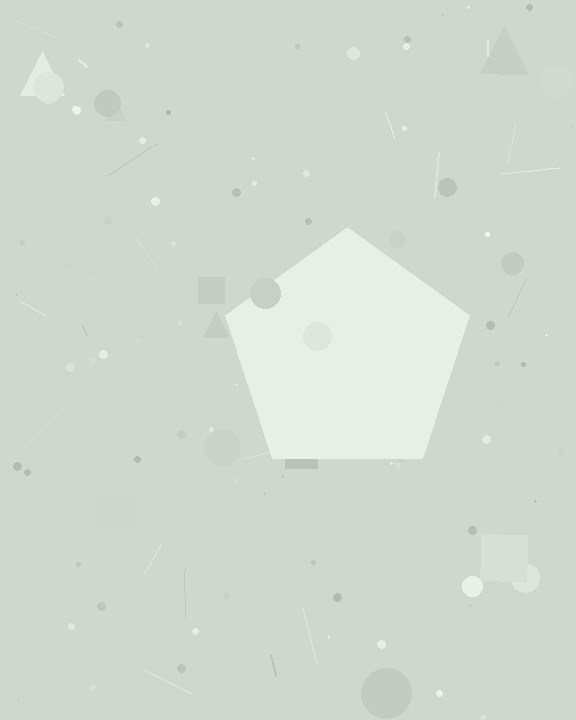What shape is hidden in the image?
A pentagon is hidden in the image.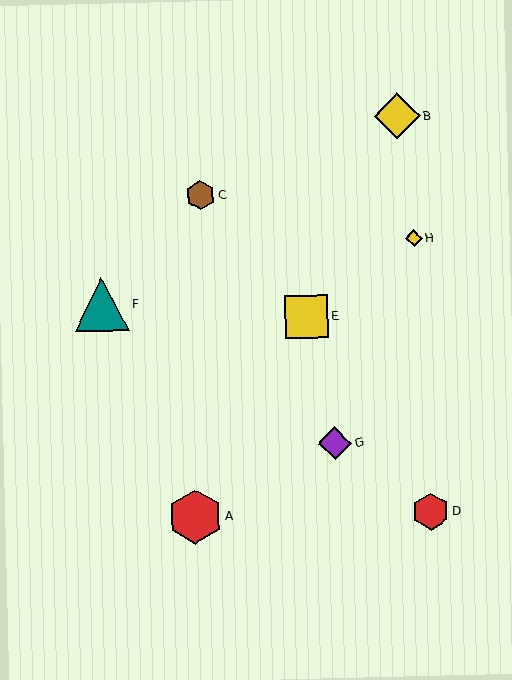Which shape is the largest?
The red hexagon (labeled A) is the largest.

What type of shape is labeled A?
Shape A is a red hexagon.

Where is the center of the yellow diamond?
The center of the yellow diamond is at (414, 238).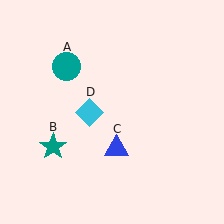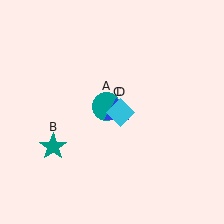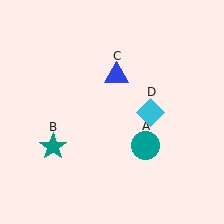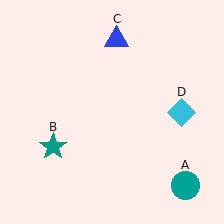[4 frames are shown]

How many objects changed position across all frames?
3 objects changed position: teal circle (object A), blue triangle (object C), cyan diamond (object D).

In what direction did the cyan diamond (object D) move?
The cyan diamond (object D) moved right.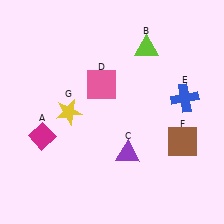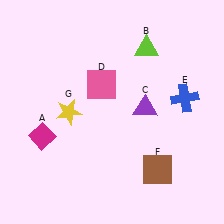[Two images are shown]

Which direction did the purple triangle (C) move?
The purple triangle (C) moved up.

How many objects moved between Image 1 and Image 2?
2 objects moved between the two images.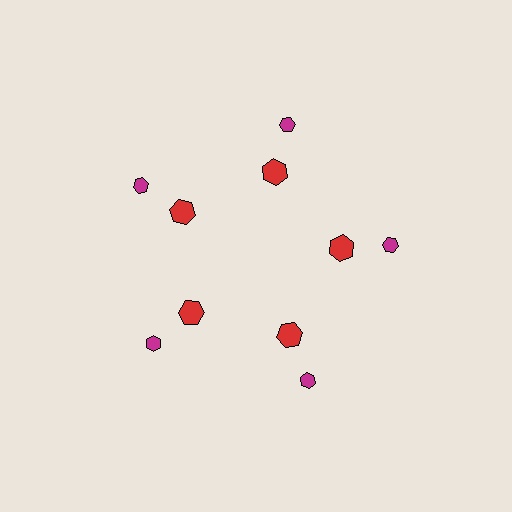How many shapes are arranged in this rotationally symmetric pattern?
There are 10 shapes, arranged in 5 groups of 2.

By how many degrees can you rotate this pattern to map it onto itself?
The pattern maps onto itself every 72 degrees of rotation.